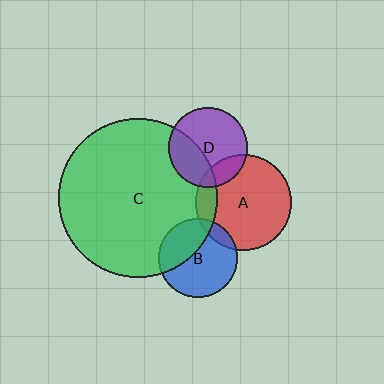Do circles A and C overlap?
Yes.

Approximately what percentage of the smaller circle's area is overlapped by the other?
Approximately 15%.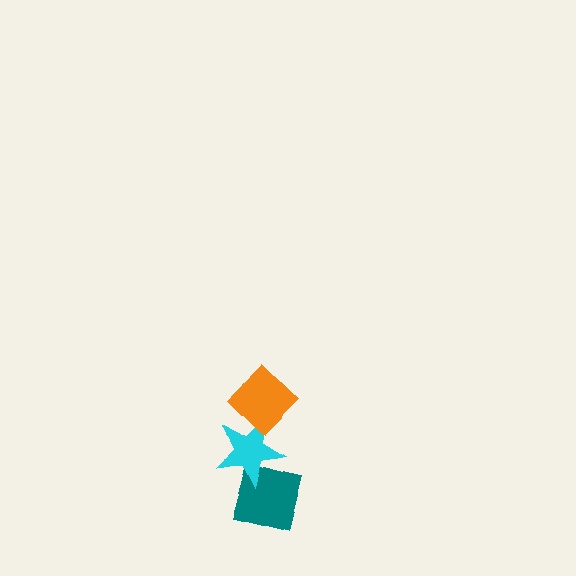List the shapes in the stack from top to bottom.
From top to bottom: the orange diamond, the cyan star, the teal diamond.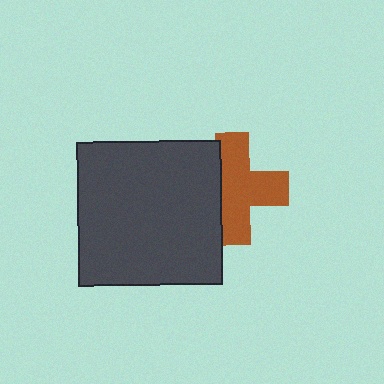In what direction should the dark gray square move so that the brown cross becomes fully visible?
The dark gray square should move left. That is the shortest direction to clear the overlap and leave the brown cross fully visible.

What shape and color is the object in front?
The object in front is a dark gray square.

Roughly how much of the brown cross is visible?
Most of it is visible (roughly 69%).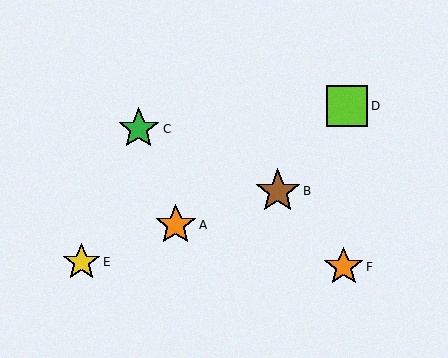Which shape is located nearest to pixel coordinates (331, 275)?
The orange star (labeled F) at (344, 267) is nearest to that location.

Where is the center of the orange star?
The center of the orange star is at (344, 267).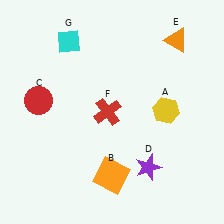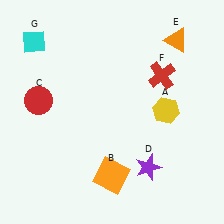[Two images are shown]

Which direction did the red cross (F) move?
The red cross (F) moved right.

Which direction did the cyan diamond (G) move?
The cyan diamond (G) moved left.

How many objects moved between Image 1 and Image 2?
2 objects moved between the two images.